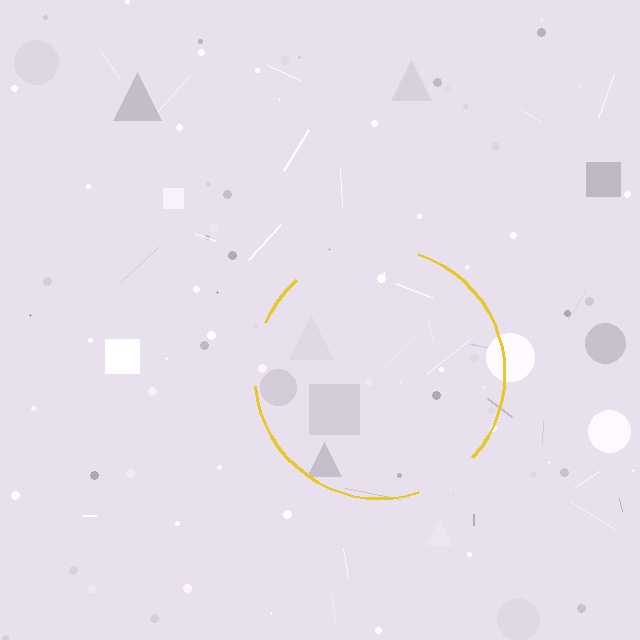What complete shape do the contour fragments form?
The contour fragments form a circle.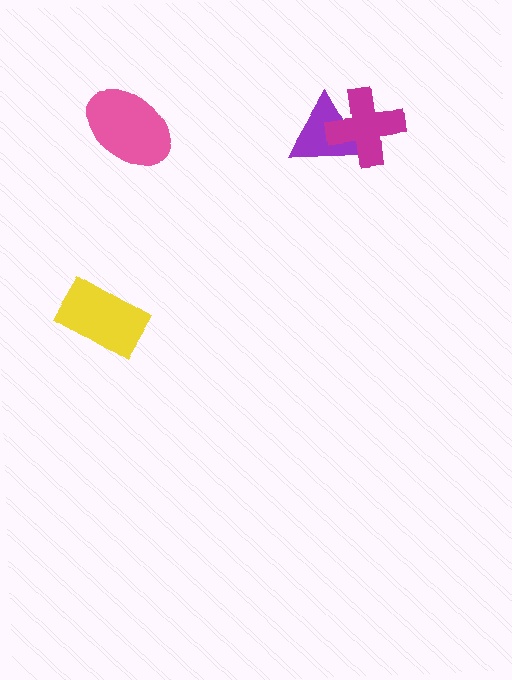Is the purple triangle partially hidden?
Yes, it is partially covered by another shape.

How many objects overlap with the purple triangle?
1 object overlaps with the purple triangle.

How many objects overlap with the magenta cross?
1 object overlaps with the magenta cross.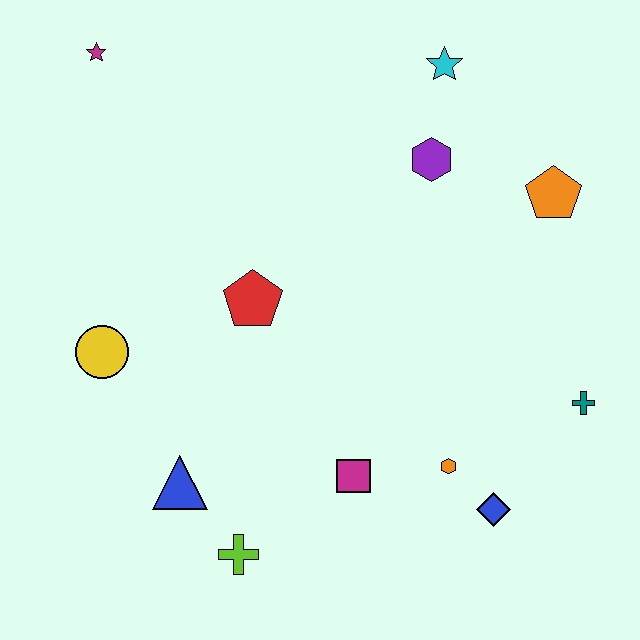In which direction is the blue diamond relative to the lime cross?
The blue diamond is to the right of the lime cross.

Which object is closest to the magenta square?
The orange hexagon is closest to the magenta square.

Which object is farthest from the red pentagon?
The teal cross is farthest from the red pentagon.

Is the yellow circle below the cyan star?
Yes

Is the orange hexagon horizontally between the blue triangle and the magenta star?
No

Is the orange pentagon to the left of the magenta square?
No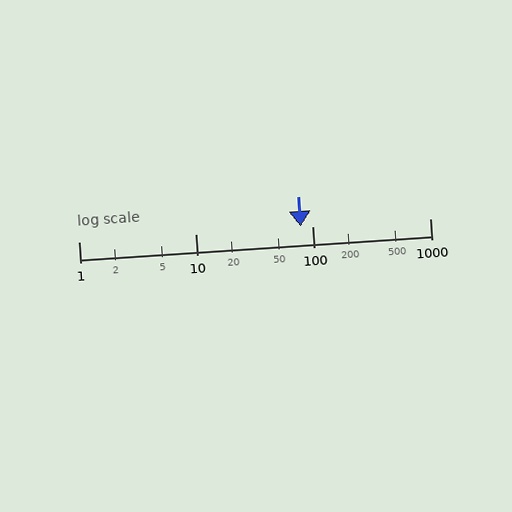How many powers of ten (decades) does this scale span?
The scale spans 3 decades, from 1 to 1000.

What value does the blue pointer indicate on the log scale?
The pointer indicates approximately 78.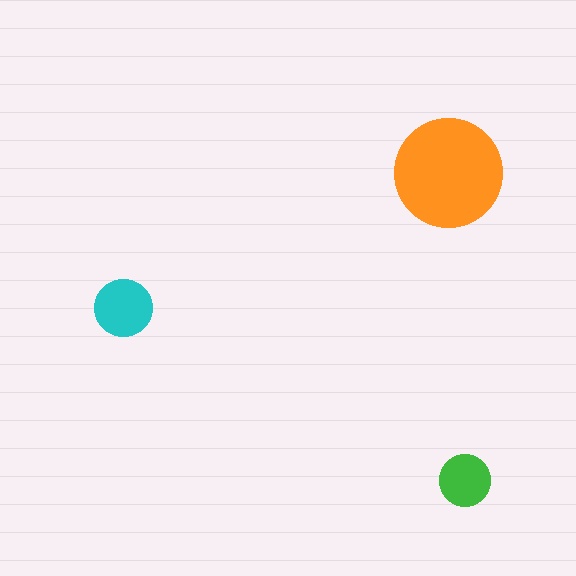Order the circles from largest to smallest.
the orange one, the cyan one, the green one.